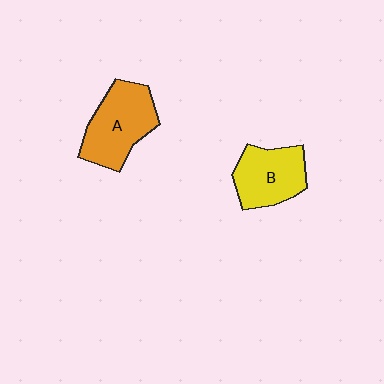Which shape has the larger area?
Shape A (orange).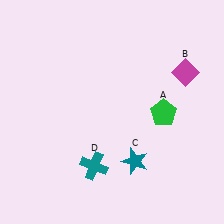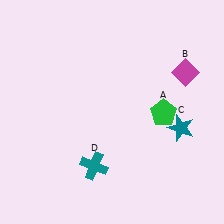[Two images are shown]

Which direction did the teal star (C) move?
The teal star (C) moved right.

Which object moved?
The teal star (C) moved right.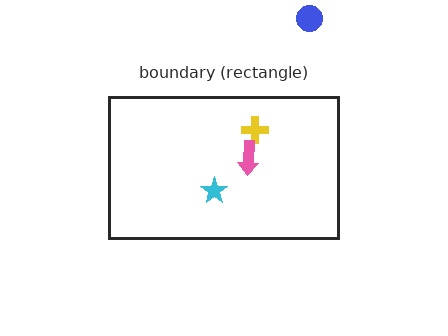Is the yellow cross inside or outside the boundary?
Inside.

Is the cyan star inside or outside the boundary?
Inside.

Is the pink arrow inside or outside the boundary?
Inside.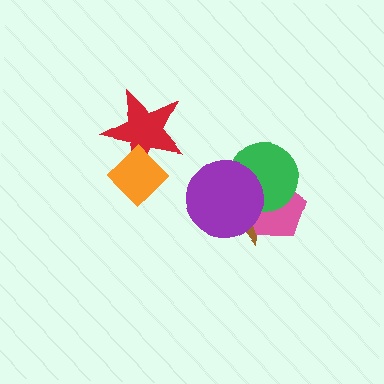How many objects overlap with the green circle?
3 objects overlap with the green circle.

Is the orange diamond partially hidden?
No, no other shape covers it.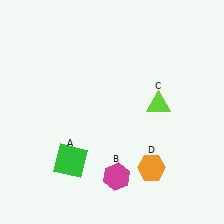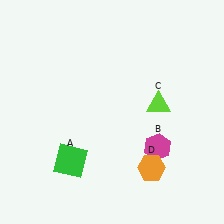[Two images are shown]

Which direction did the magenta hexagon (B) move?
The magenta hexagon (B) moved right.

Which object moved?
The magenta hexagon (B) moved right.